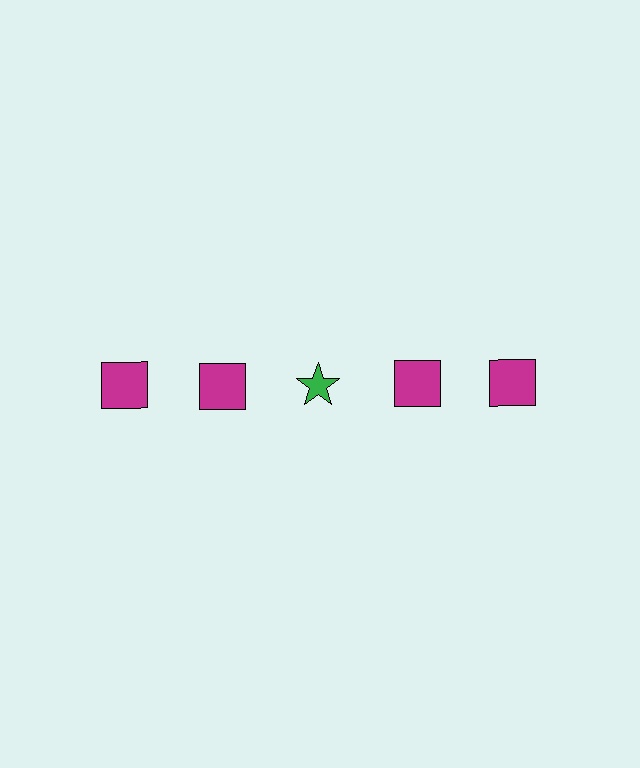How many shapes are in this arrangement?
There are 5 shapes arranged in a grid pattern.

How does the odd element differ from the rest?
It differs in both color (green instead of magenta) and shape (star instead of square).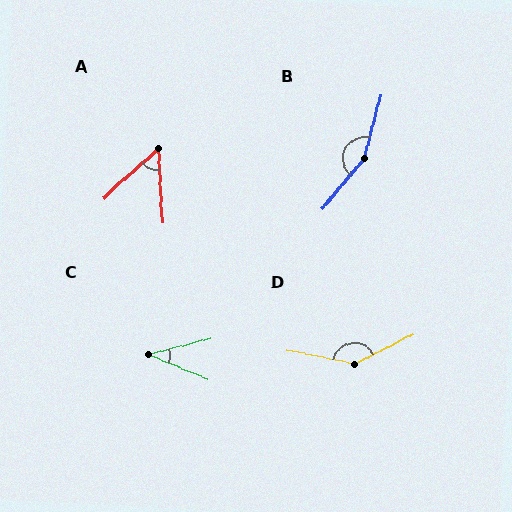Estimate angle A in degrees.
Approximately 51 degrees.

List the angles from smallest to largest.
C (37°), A (51°), D (141°), B (154°).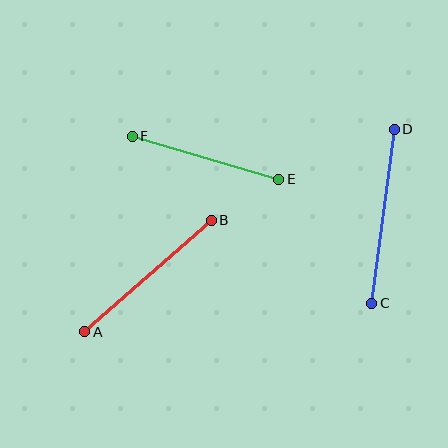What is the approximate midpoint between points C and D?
The midpoint is at approximately (383, 216) pixels.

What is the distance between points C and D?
The distance is approximately 175 pixels.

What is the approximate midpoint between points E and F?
The midpoint is at approximately (205, 158) pixels.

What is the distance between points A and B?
The distance is approximately 169 pixels.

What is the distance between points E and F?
The distance is approximately 153 pixels.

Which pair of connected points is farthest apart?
Points C and D are farthest apart.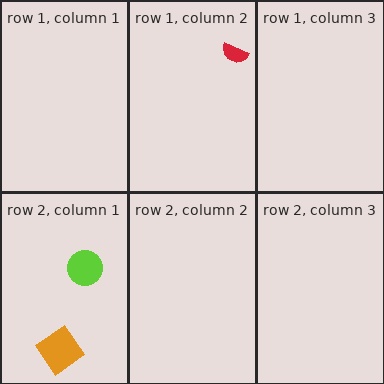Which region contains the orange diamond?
The row 2, column 1 region.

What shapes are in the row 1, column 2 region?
The red semicircle.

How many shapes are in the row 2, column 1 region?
2.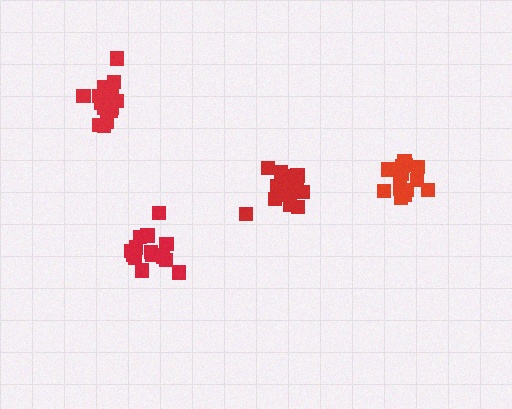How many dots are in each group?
Group 1: 17 dots, Group 2: 14 dots, Group 3: 15 dots, Group 4: 19 dots (65 total).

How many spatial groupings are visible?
There are 4 spatial groupings.